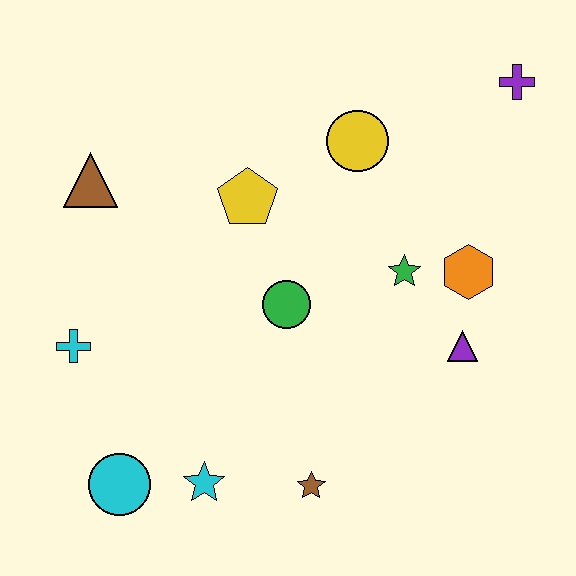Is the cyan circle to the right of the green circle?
No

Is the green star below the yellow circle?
Yes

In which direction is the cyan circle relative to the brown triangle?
The cyan circle is below the brown triangle.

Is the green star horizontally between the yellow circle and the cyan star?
No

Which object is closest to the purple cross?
The yellow circle is closest to the purple cross.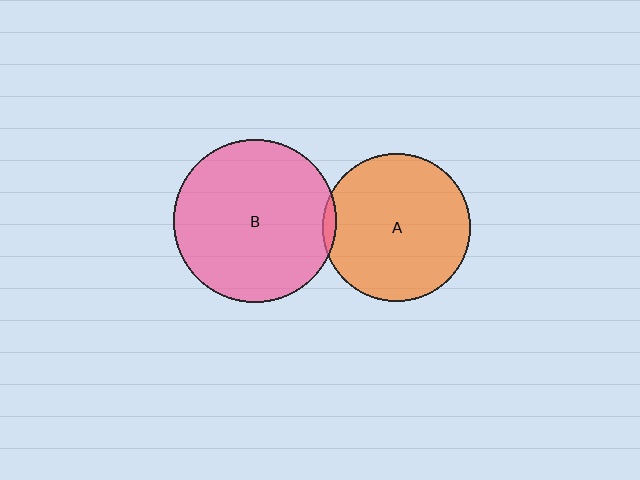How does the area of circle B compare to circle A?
Approximately 1.2 times.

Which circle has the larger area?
Circle B (pink).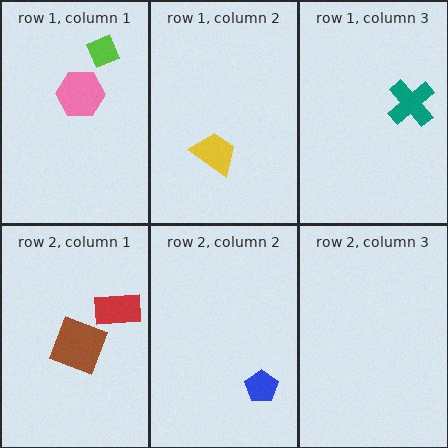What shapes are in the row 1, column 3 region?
The teal cross.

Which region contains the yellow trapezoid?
The row 1, column 2 region.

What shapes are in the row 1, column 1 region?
The lime diamond, the pink hexagon.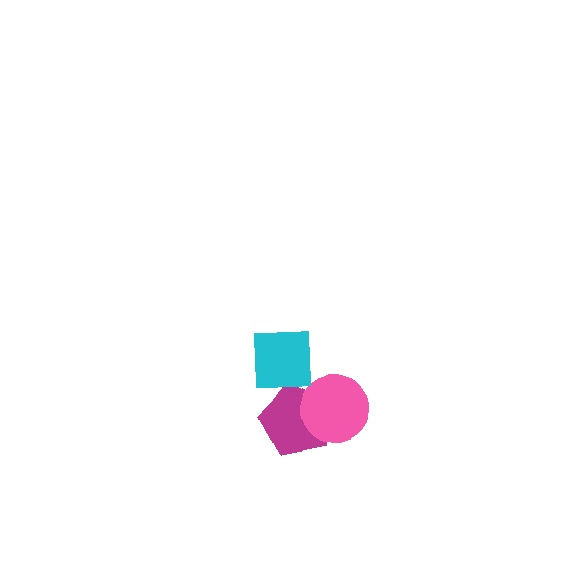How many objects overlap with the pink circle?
1 object overlaps with the pink circle.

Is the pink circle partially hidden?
No, no other shape covers it.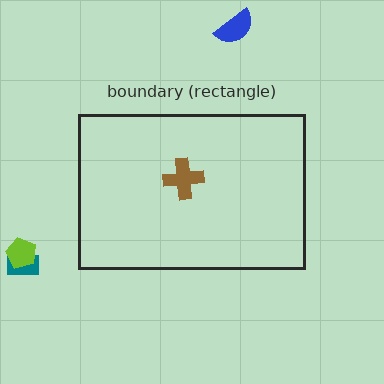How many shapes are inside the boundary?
1 inside, 3 outside.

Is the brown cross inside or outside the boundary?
Inside.